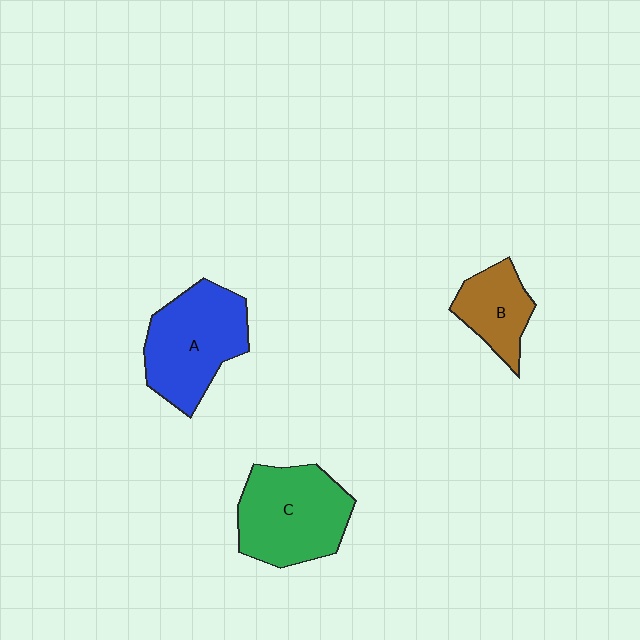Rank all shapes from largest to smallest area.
From largest to smallest: C (green), A (blue), B (brown).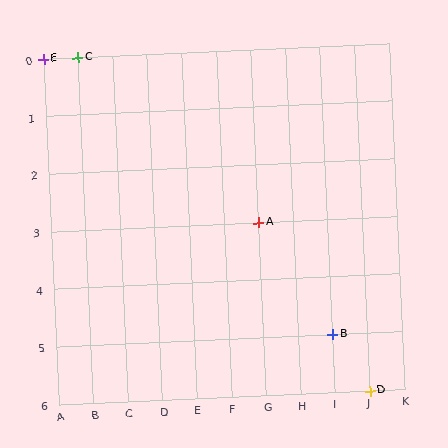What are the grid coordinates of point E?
Point E is at grid coordinates (A, 0).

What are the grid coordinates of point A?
Point A is at grid coordinates (G, 3).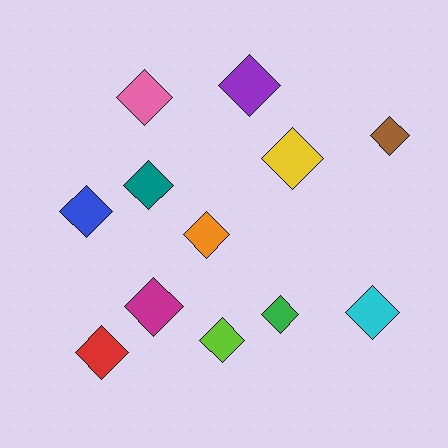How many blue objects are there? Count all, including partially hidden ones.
There is 1 blue object.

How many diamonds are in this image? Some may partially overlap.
There are 12 diamonds.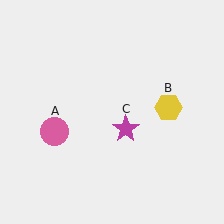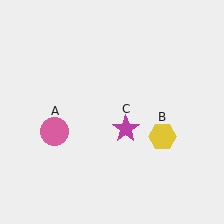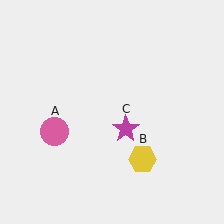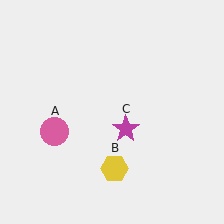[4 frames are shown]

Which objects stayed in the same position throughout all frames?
Pink circle (object A) and magenta star (object C) remained stationary.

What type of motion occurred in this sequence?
The yellow hexagon (object B) rotated clockwise around the center of the scene.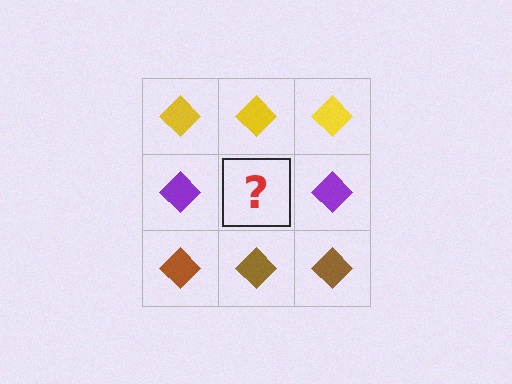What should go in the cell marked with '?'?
The missing cell should contain a purple diamond.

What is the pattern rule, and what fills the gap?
The rule is that each row has a consistent color. The gap should be filled with a purple diamond.